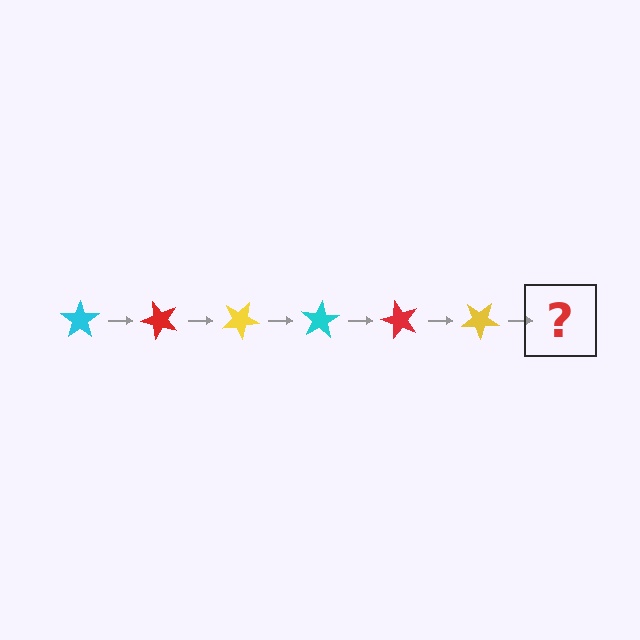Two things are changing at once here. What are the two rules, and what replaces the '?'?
The two rules are that it rotates 50 degrees each step and the color cycles through cyan, red, and yellow. The '?' should be a cyan star, rotated 300 degrees from the start.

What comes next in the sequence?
The next element should be a cyan star, rotated 300 degrees from the start.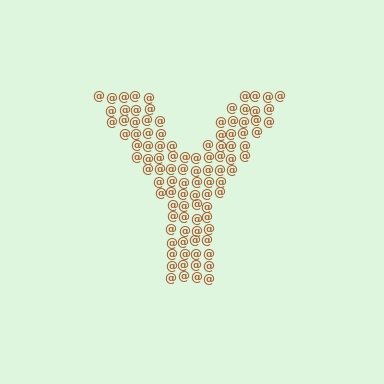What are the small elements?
The small elements are at signs.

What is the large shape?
The large shape is the letter Y.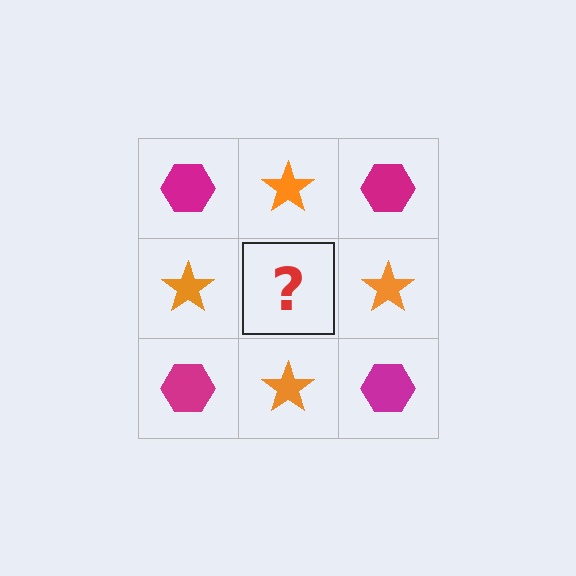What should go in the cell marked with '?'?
The missing cell should contain a magenta hexagon.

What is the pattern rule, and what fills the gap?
The rule is that it alternates magenta hexagon and orange star in a checkerboard pattern. The gap should be filled with a magenta hexagon.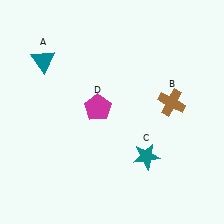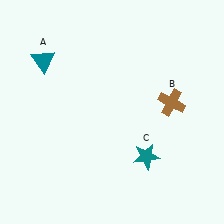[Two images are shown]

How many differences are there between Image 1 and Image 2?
There is 1 difference between the two images.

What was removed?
The magenta pentagon (D) was removed in Image 2.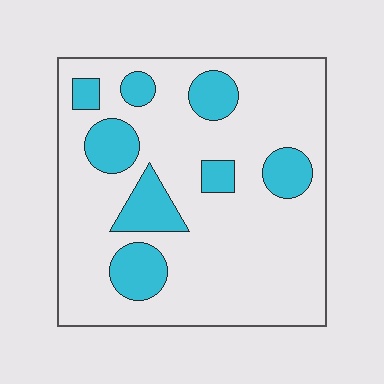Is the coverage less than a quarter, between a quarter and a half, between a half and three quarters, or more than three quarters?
Less than a quarter.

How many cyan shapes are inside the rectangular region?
8.